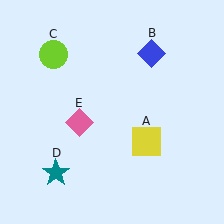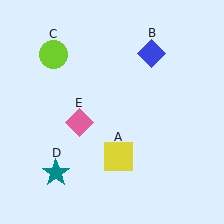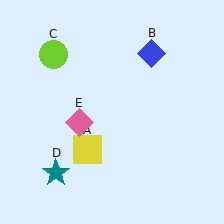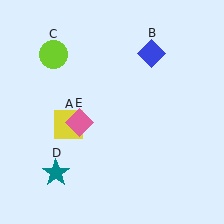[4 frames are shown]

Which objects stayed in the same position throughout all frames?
Blue diamond (object B) and lime circle (object C) and teal star (object D) and pink diamond (object E) remained stationary.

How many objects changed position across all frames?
1 object changed position: yellow square (object A).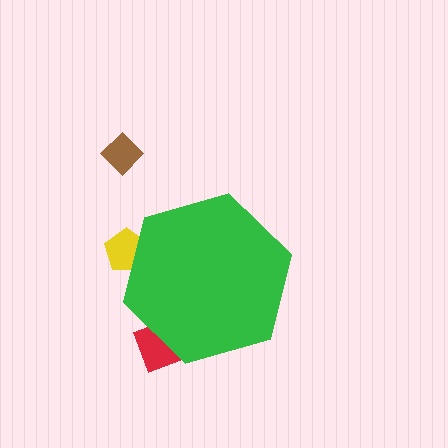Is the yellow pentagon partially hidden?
Yes, the yellow pentagon is partially hidden behind the green hexagon.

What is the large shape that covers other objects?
A green hexagon.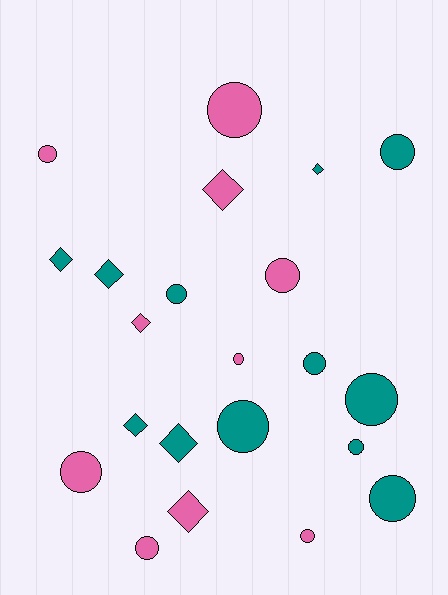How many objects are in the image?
There are 22 objects.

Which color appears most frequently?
Teal, with 12 objects.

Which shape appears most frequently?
Circle, with 14 objects.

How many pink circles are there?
There are 7 pink circles.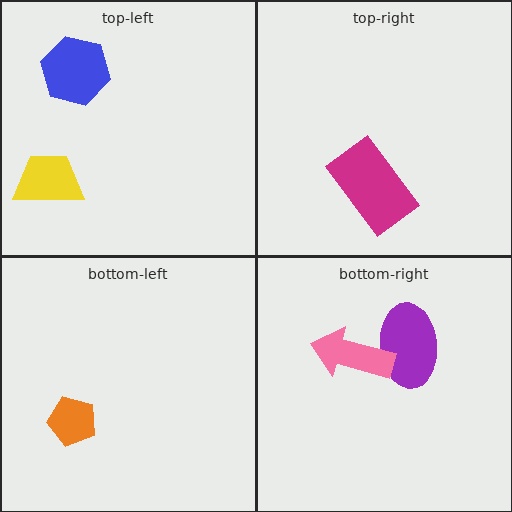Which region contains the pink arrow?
The bottom-right region.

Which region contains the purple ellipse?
The bottom-right region.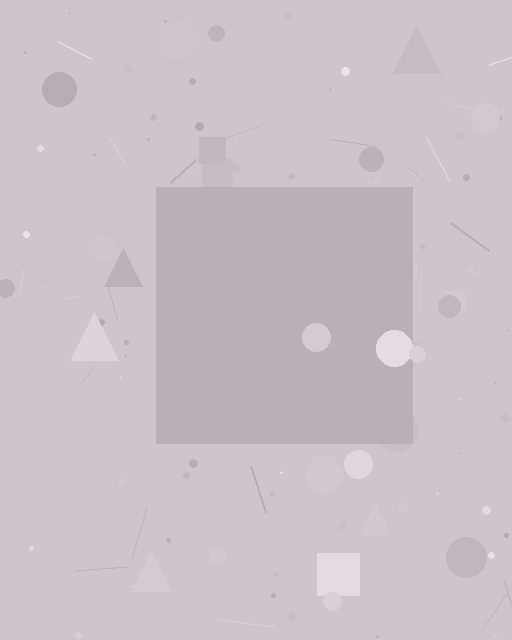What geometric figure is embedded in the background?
A square is embedded in the background.